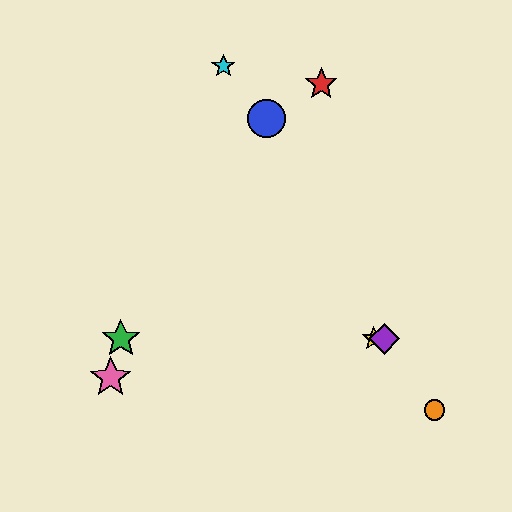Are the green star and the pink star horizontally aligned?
No, the green star is at y≈339 and the pink star is at y≈378.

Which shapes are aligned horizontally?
The green star, the yellow star, the purple diamond are aligned horizontally.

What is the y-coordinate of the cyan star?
The cyan star is at y≈66.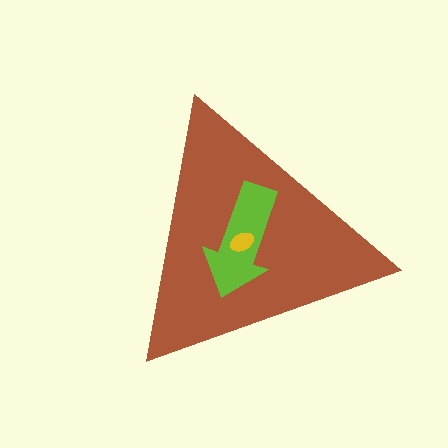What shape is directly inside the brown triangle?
The lime arrow.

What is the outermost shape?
The brown triangle.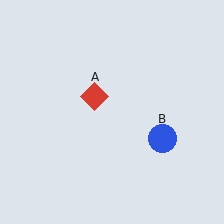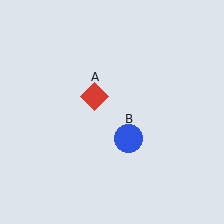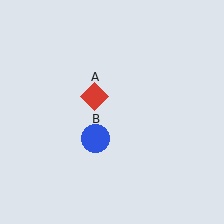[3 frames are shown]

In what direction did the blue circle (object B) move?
The blue circle (object B) moved left.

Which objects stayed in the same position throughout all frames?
Red diamond (object A) remained stationary.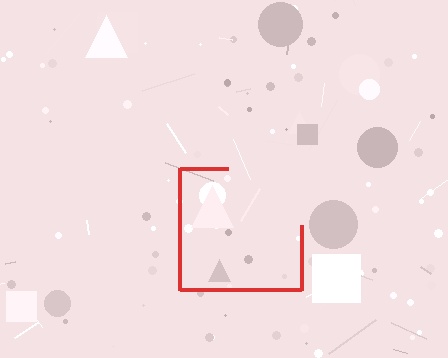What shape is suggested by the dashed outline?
The dashed outline suggests a square.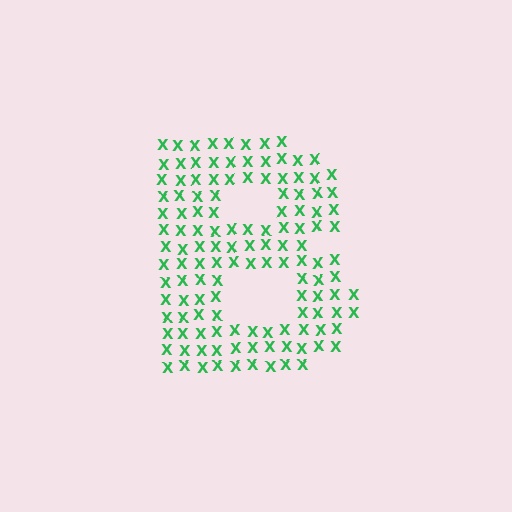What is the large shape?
The large shape is the letter B.